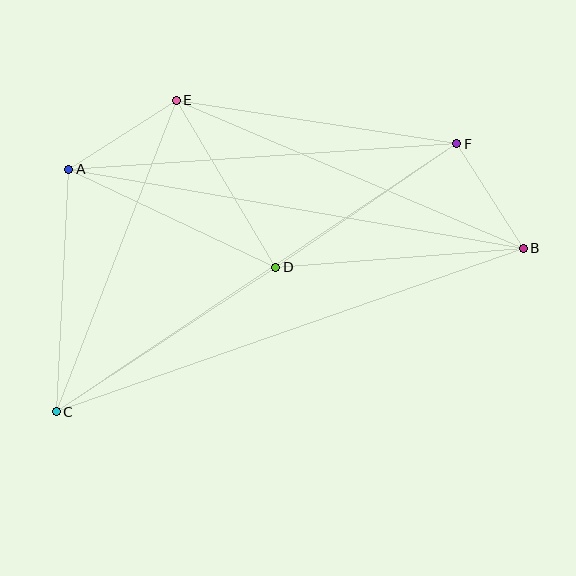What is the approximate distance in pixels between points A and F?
The distance between A and F is approximately 389 pixels.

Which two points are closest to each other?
Points B and F are closest to each other.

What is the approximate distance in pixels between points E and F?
The distance between E and F is approximately 284 pixels.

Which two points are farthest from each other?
Points B and C are farthest from each other.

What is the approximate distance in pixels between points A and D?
The distance between A and D is approximately 229 pixels.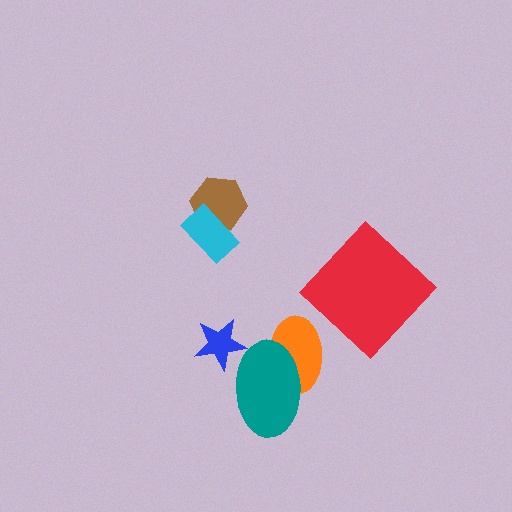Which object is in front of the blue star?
The teal ellipse is in front of the blue star.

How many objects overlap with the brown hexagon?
1 object overlaps with the brown hexagon.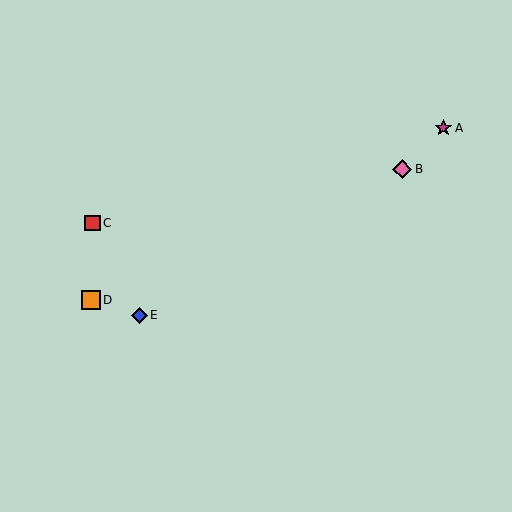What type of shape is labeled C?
Shape C is a red square.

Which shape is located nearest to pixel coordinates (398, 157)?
The pink diamond (labeled B) at (402, 169) is nearest to that location.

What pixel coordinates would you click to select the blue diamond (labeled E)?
Click at (140, 315) to select the blue diamond E.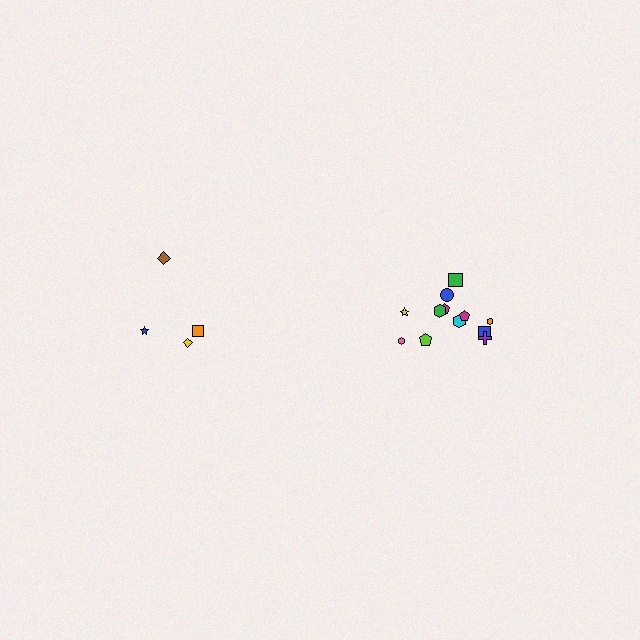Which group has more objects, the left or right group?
The right group.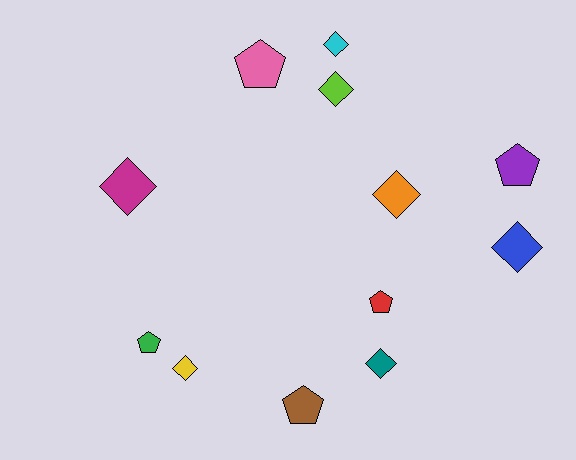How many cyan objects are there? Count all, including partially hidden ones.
There is 1 cyan object.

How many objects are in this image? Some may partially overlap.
There are 12 objects.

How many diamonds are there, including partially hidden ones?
There are 7 diamonds.